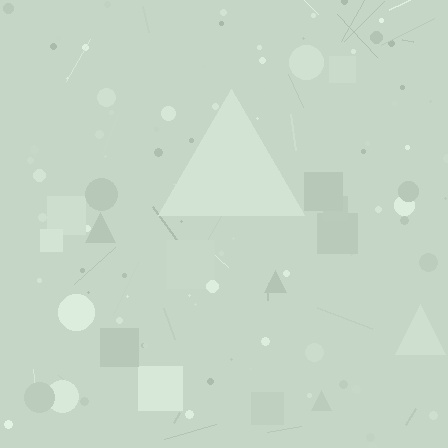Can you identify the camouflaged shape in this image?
The camouflaged shape is a triangle.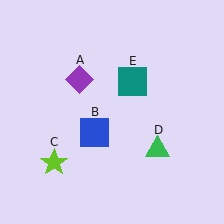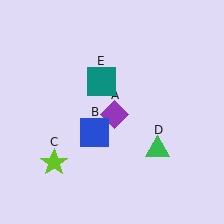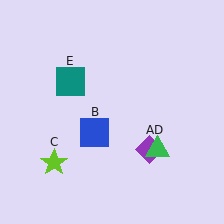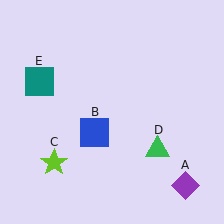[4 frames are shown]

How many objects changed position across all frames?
2 objects changed position: purple diamond (object A), teal square (object E).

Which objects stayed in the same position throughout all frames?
Blue square (object B) and lime star (object C) and green triangle (object D) remained stationary.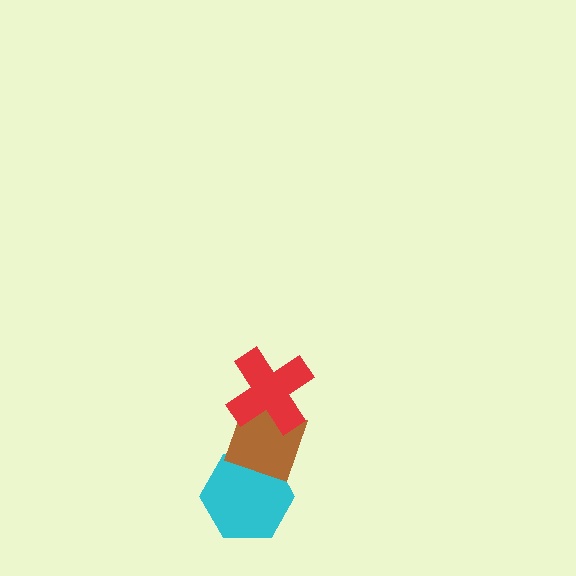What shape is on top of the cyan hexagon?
The brown diamond is on top of the cyan hexagon.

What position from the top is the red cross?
The red cross is 1st from the top.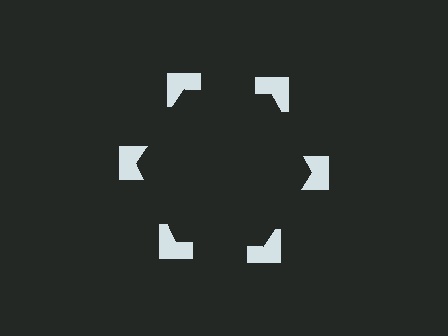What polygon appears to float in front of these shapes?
An illusory hexagon — its edges are inferred from the aligned wedge cuts in the notched squares, not physically drawn.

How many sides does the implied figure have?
6 sides.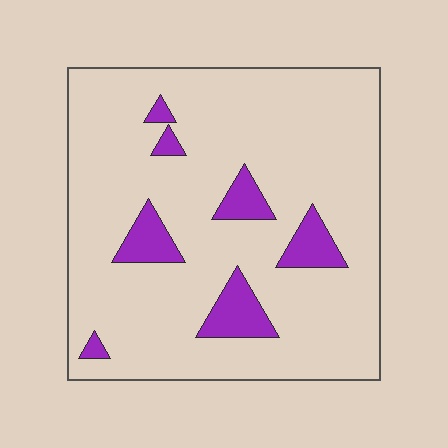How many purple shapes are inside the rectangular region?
7.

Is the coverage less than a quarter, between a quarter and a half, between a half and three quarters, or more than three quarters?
Less than a quarter.